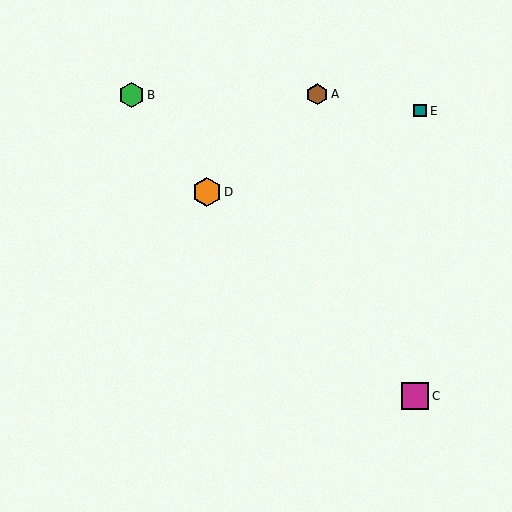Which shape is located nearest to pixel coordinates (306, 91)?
The brown hexagon (labeled A) at (317, 94) is nearest to that location.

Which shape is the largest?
The orange hexagon (labeled D) is the largest.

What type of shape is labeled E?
Shape E is a teal square.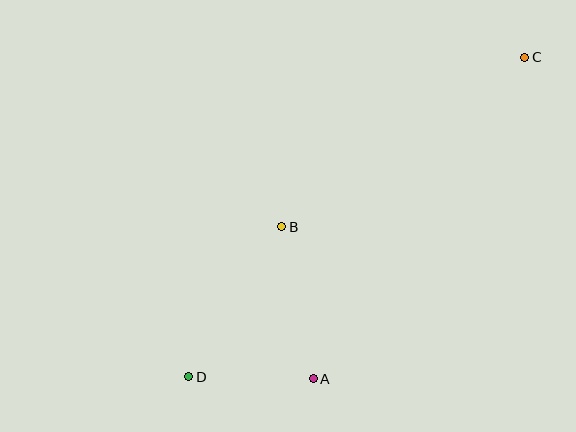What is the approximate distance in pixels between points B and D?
The distance between B and D is approximately 176 pixels.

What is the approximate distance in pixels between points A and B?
The distance between A and B is approximately 155 pixels.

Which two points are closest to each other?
Points A and D are closest to each other.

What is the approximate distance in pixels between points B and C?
The distance between B and C is approximately 296 pixels.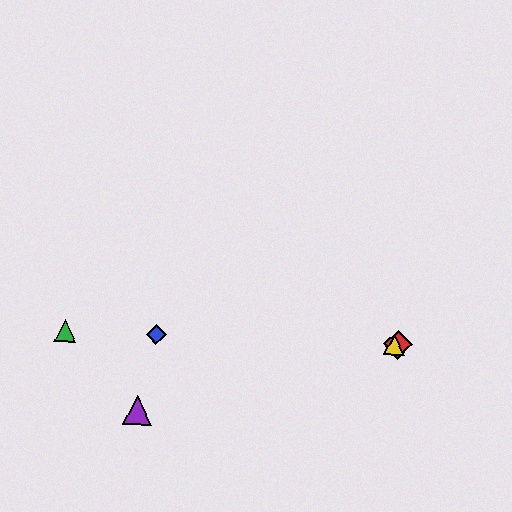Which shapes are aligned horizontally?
The red diamond, the blue diamond, the green triangle, the yellow triangle are aligned horizontally.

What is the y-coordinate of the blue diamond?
The blue diamond is at y≈335.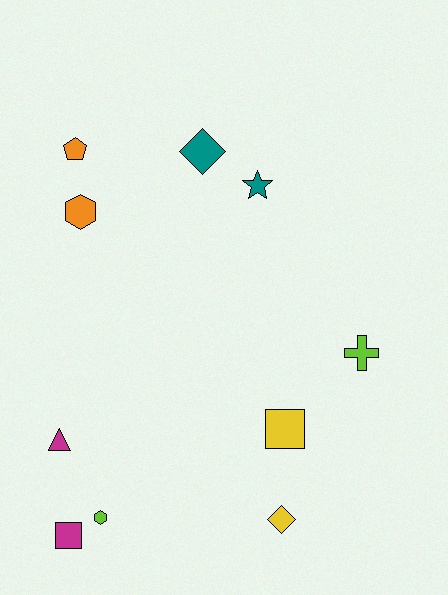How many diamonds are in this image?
There are 2 diamonds.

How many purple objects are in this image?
There are no purple objects.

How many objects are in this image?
There are 10 objects.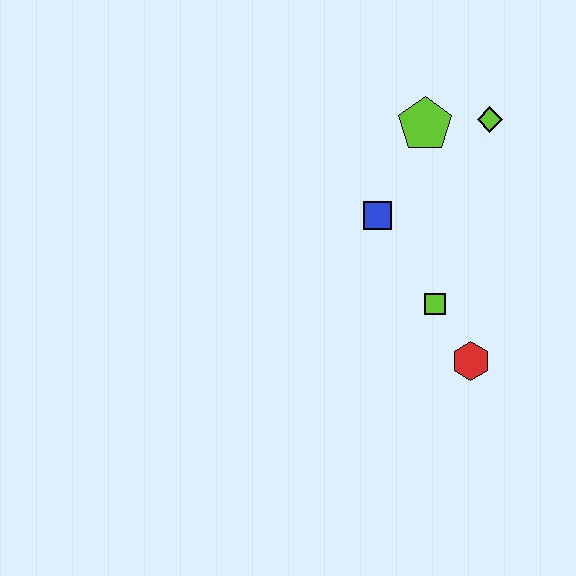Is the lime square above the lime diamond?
No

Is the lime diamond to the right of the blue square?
Yes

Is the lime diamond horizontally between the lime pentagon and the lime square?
No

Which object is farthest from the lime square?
The lime diamond is farthest from the lime square.